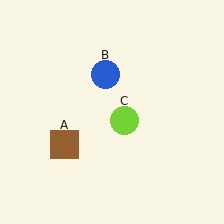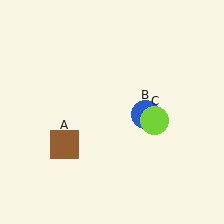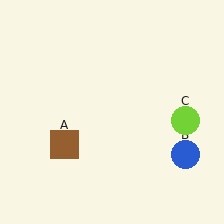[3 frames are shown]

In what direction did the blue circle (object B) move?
The blue circle (object B) moved down and to the right.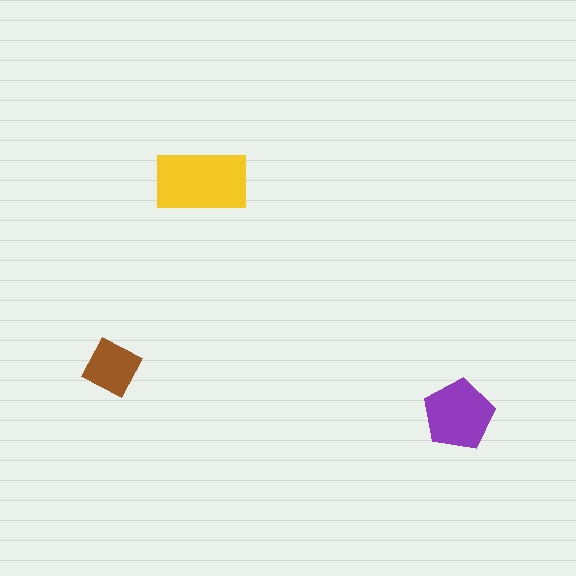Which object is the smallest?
The brown diamond.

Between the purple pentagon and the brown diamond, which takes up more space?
The purple pentagon.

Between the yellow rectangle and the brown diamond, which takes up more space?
The yellow rectangle.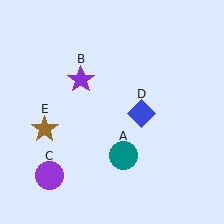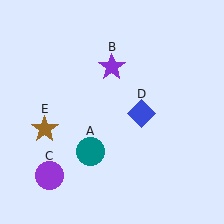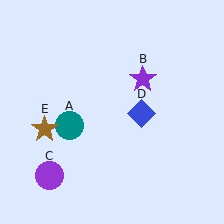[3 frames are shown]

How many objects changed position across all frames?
2 objects changed position: teal circle (object A), purple star (object B).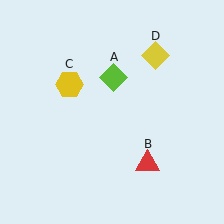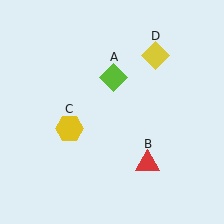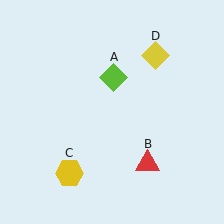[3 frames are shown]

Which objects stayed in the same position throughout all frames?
Lime diamond (object A) and red triangle (object B) and yellow diamond (object D) remained stationary.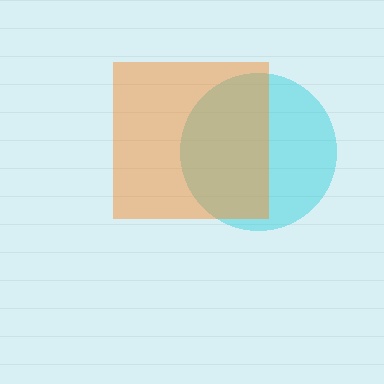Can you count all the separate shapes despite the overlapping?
Yes, there are 2 separate shapes.